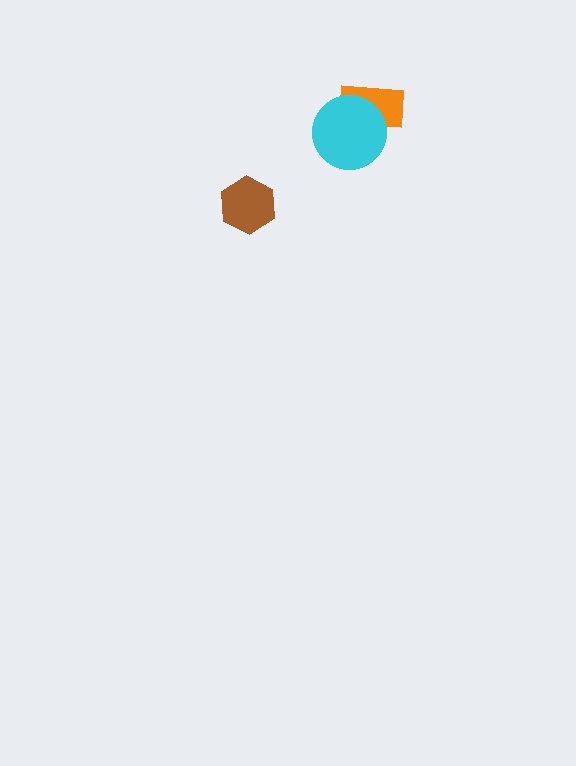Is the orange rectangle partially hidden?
Yes, it is partially covered by another shape.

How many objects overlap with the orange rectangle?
1 object overlaps with the orange rectangle.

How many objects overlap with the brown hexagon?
0 objects overlap with the brown hexagon.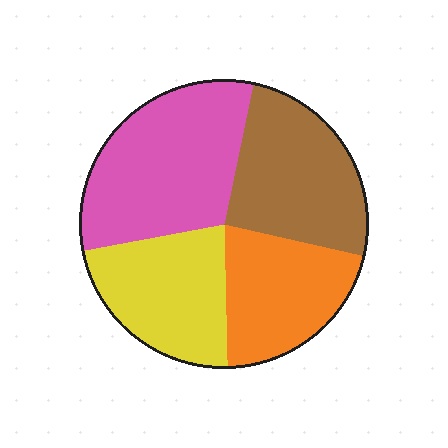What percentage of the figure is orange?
Orange covers roughly 20% of the figure.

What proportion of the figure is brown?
Brown takes up between a sixth and a third of the figure.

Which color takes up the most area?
Pink, at roughly 30%.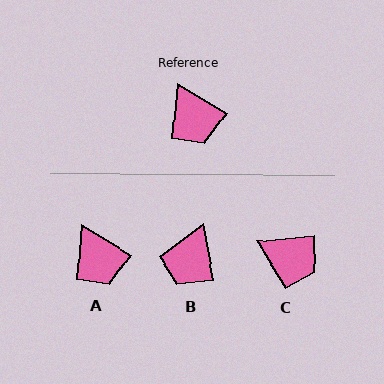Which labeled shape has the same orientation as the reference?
A.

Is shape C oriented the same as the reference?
No, it is off by about 37 degrees.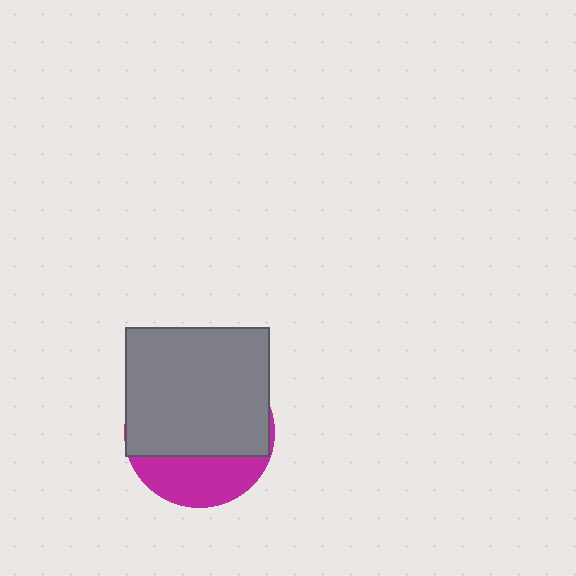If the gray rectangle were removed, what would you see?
You would see the complete magenta circle.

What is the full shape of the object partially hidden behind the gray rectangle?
The partially hidden object is a magenta circle.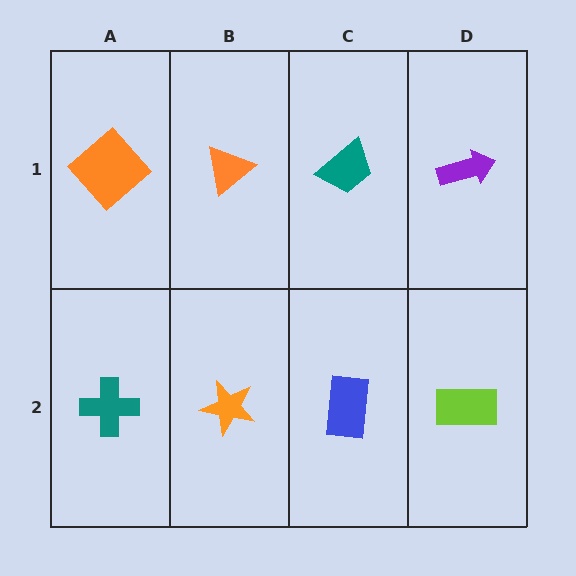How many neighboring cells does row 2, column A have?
2.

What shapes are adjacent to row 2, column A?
An orange diamond (row 1, column A), an orange star (row 2, column B).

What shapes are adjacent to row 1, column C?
A blue rectangle (row 2, column C), an orange triangle (row 1, column B), a purple arrow (row 1, column D).